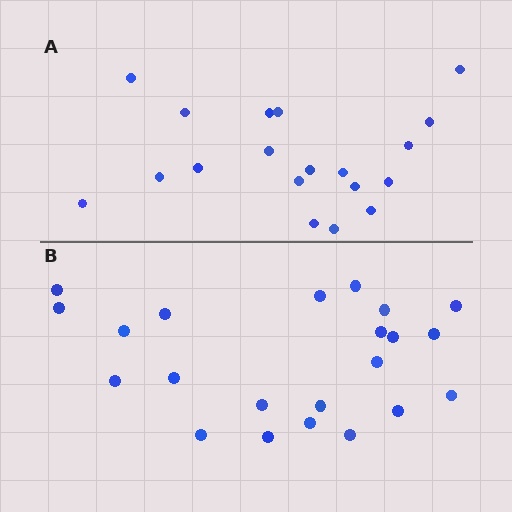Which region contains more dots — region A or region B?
Region B (the bottom region) has more dots.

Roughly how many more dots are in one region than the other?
Region B has just a few more — roughly 2 or 3 more dots than region A.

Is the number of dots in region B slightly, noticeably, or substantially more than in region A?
Region B has only slightly more — the two regions are fairly close. The ratio is roughly 1.2 to 1.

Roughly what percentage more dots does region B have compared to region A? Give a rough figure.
About 15% more.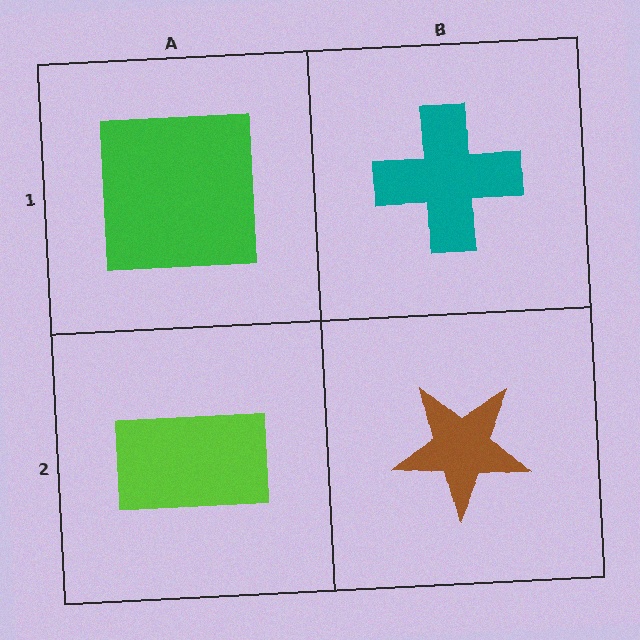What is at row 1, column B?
A teal cross.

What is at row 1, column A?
A green square.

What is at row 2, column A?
A lime rectangle.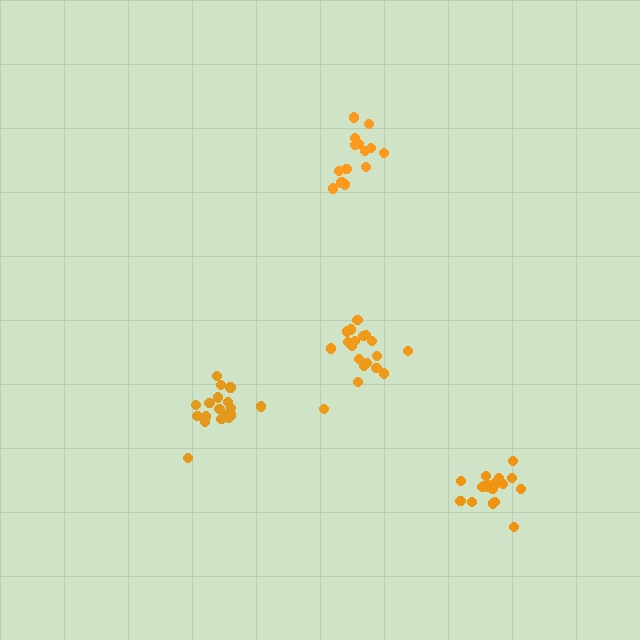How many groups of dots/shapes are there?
There are 4 groups.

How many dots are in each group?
Group 1: 19 dots, Group 2: 19 dots, Group 3: 19 dots, Group 4: 14 dots (71 total).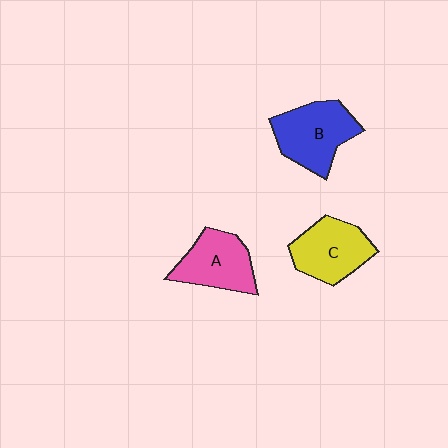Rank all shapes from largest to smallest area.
From largest to smallest: B (blue), C (yellow), A (pink).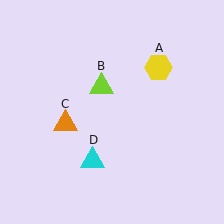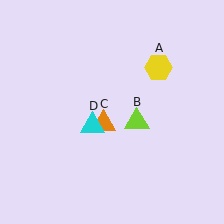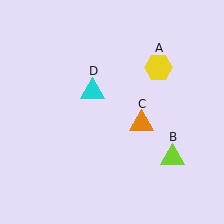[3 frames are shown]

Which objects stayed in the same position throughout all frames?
Yellow hexagon (object A) remained stationary.